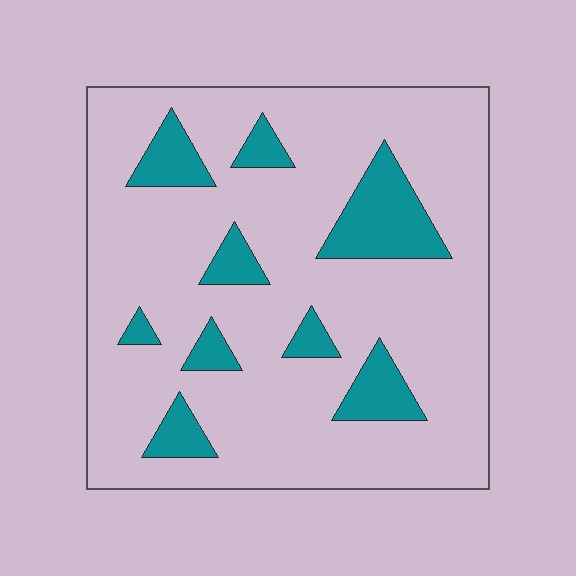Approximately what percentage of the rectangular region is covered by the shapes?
Approximately 15%.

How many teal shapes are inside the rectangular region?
9.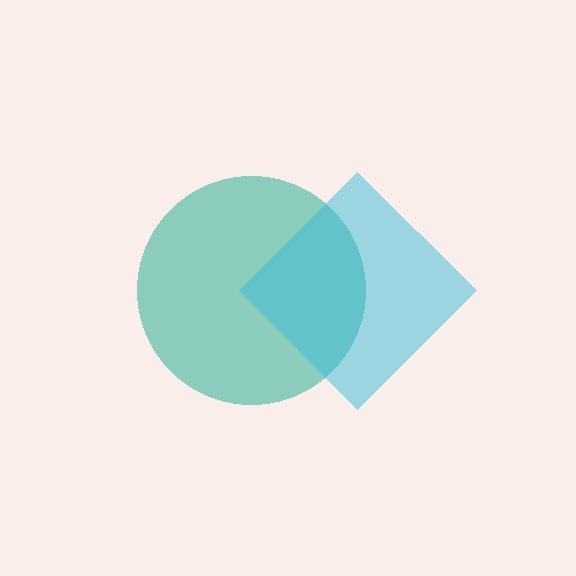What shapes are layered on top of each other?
The layered shapes are: a teal circle, a cyan diamond.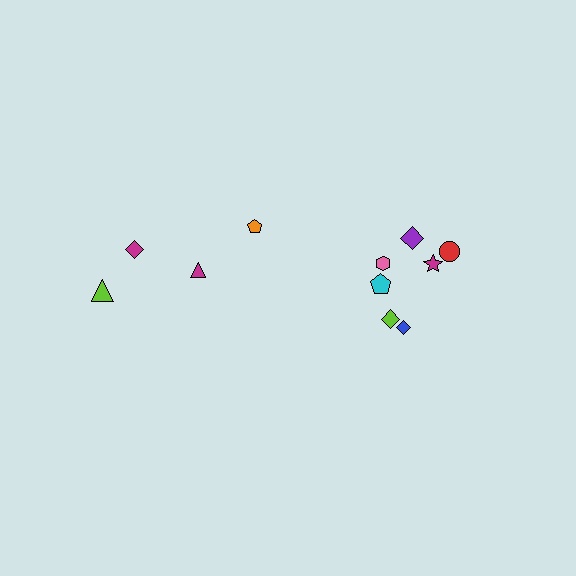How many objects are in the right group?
There are 7 objects.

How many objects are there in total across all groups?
There are 11 objects.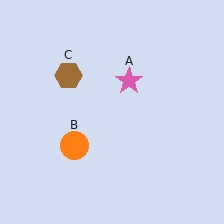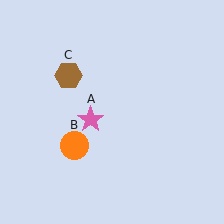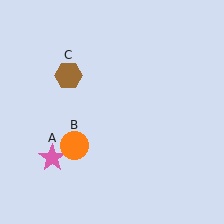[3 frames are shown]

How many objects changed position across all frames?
1 object changed position: pink star (object A).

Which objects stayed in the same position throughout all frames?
Orange circle (object B) and brown hexagon (object C) remained stationary.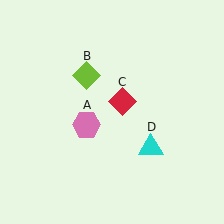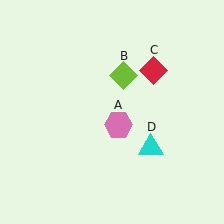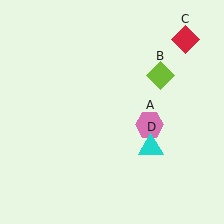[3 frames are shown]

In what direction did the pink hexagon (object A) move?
The pink hexagon (object A) moved right.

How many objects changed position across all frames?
3 objects changed position: pink hexagon (object A), lime diamond (object B), red diamond (object C).